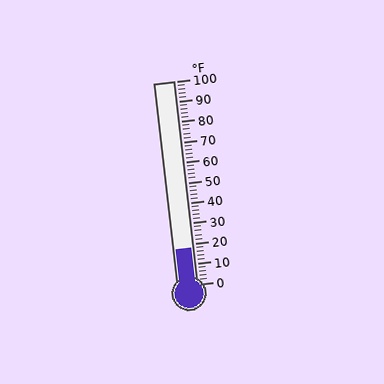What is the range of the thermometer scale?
The thermometer scale ranges from 0°F to 100°F.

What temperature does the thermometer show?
The thermometer shows approximately 18°F.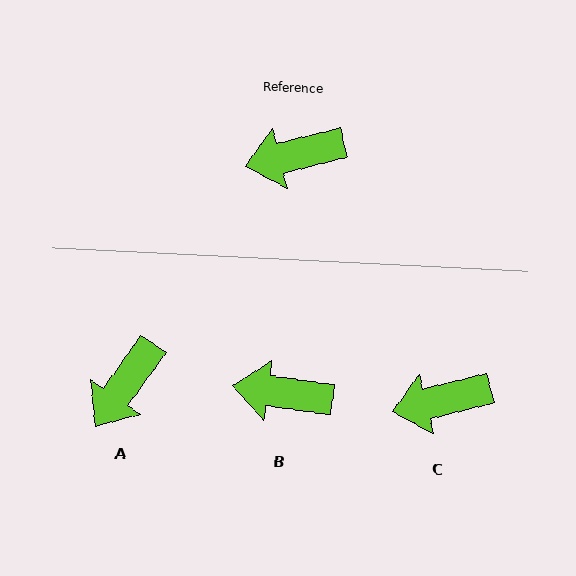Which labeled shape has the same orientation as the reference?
C.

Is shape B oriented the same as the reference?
No, it is off by about 22 degrees.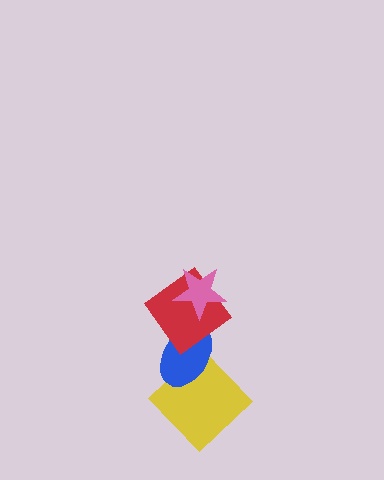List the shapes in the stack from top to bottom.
From top to bottom: the pink star, the red diamond, the blue ellipse, the yellow diamond.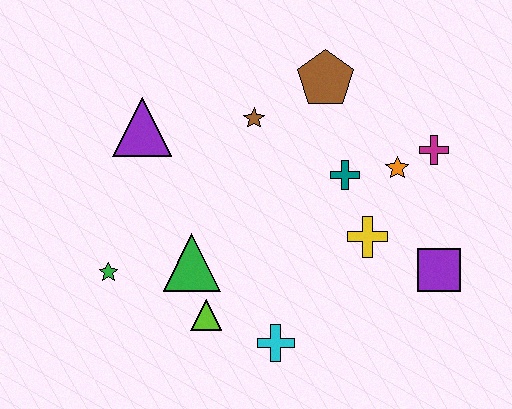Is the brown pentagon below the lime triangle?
No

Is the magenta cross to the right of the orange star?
Yes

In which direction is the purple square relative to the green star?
The purple square is to the right of the green star.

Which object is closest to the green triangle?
The lime triangle is closest to the green triangle.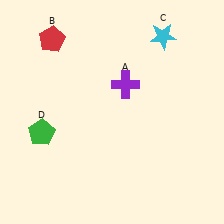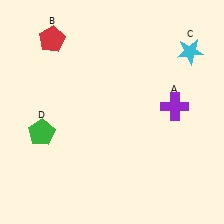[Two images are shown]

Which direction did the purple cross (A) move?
The purple cross (A) moved right.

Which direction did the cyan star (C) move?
The cyan star (C) moved right.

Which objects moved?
The objects that moved are: the purple cross (A), the cyan star (C).